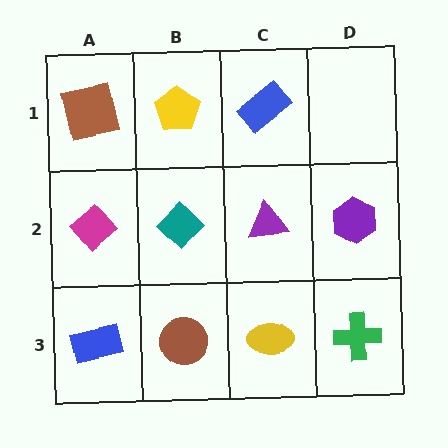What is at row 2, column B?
A teal diamond.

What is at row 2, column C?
A purple triangle.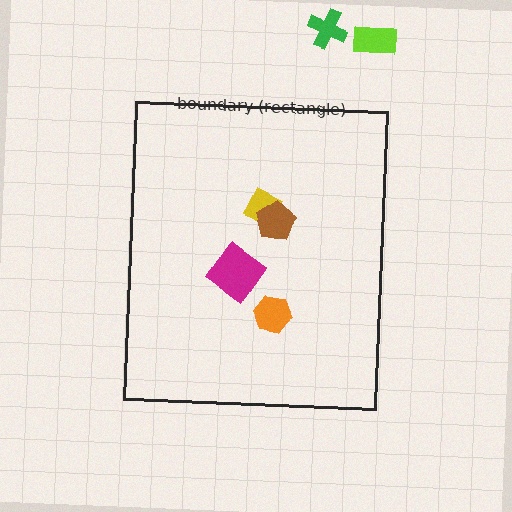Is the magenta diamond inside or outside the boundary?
Inside.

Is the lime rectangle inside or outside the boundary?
Outside.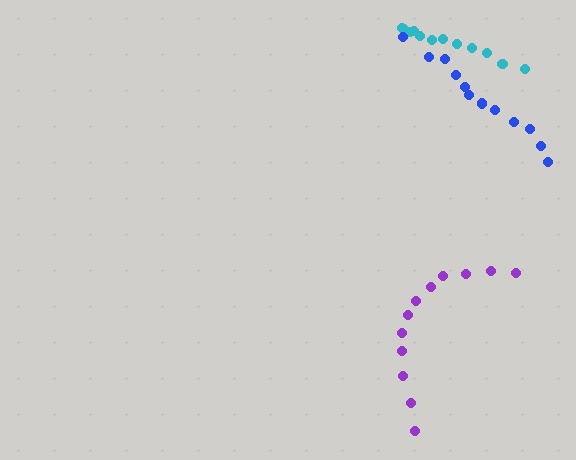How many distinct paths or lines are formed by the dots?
There are 3 distinct paths.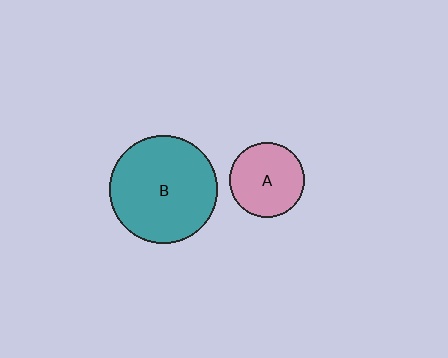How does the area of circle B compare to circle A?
Approximately 2.1 times.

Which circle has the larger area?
Circle B (teal).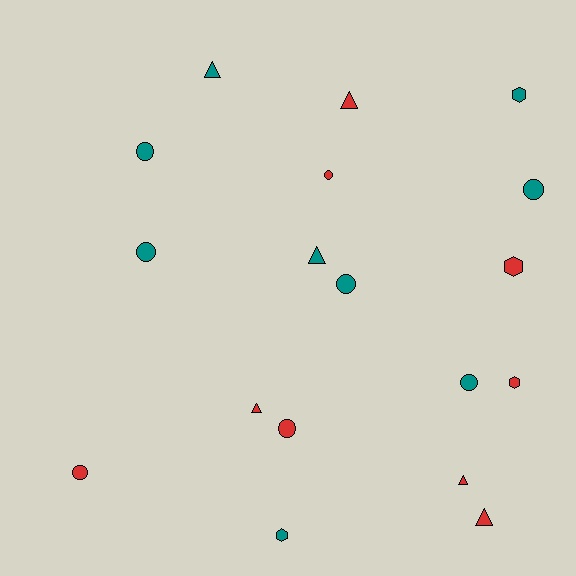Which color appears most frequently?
Red, with 9 objects.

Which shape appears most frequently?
Circle, with 8 objects.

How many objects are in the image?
There are 18 objects.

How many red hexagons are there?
There are 2 red hexagons.